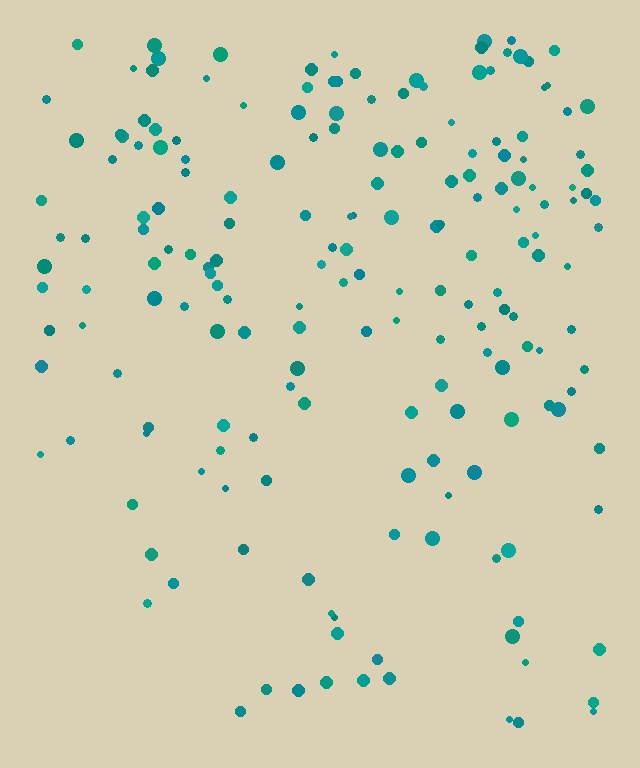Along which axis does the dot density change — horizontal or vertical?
Vertical.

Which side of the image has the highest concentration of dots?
The top.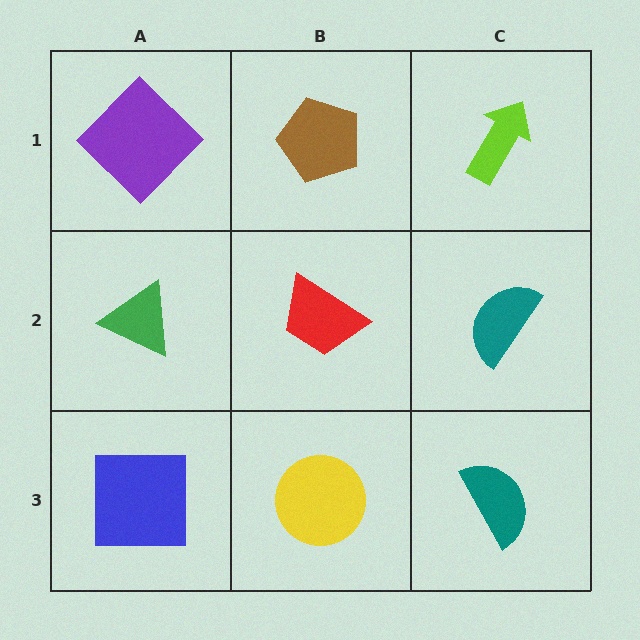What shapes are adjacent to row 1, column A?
A green triangle (row 2, column A), a brown pentagon (row 1, column B).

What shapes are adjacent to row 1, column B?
A red trapezoid (row 2, column B), a purple diamond (row 1, column A), a lime arrow (row 1, column C).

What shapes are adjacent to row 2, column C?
A lime arrow (row 1, column C), a teal semicircle (row 3, column C), a red trapezoid (row 2, column B).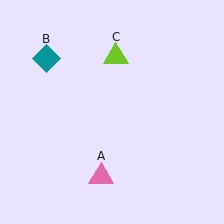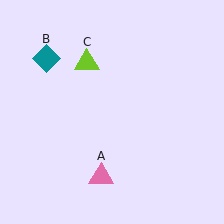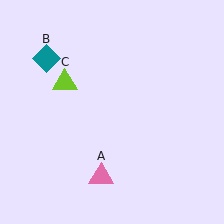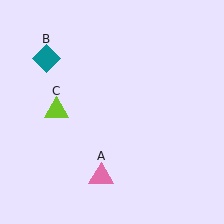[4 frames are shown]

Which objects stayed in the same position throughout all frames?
Pink triangle (object A) and teal diamond (object B) remained stationary.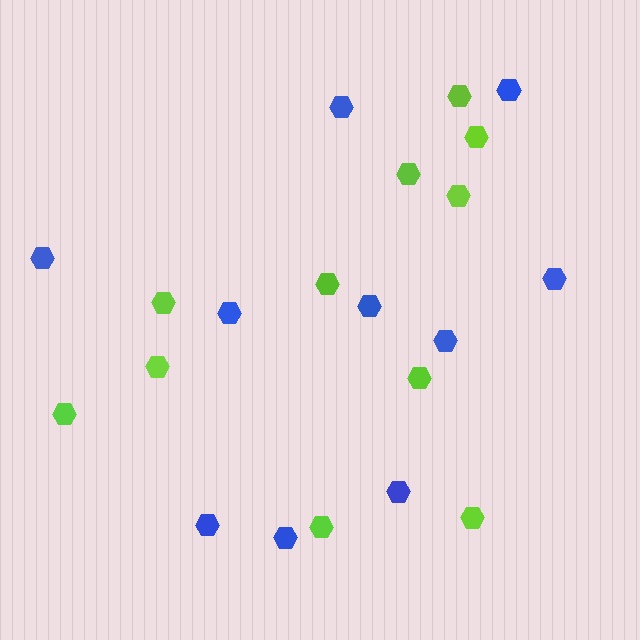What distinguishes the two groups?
There are 2 groups: one group of lime hexagons (11) and one group of blue hexagons (10).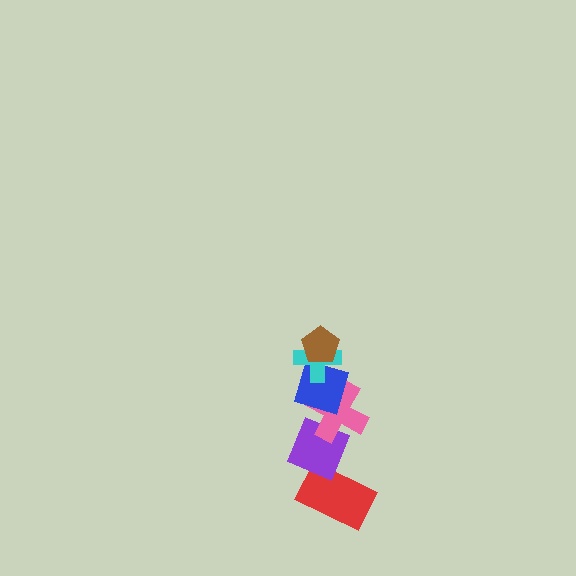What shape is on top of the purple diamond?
The pink cross is on top of the purple diamond.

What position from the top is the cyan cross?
The cyan cross is 2nd from the top.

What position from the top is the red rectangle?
The red rectangle is 6th from the top.